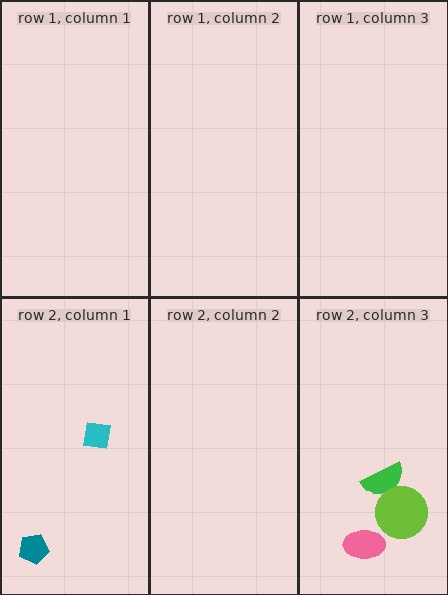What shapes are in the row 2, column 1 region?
The teal pentagon, the cyan square.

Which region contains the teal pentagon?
The row 2, column 1 region.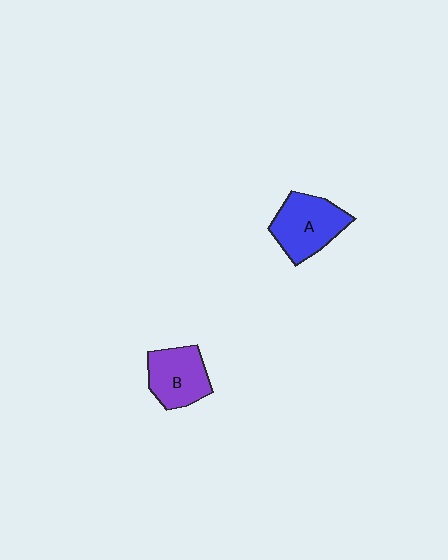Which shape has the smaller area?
Shape B (purple).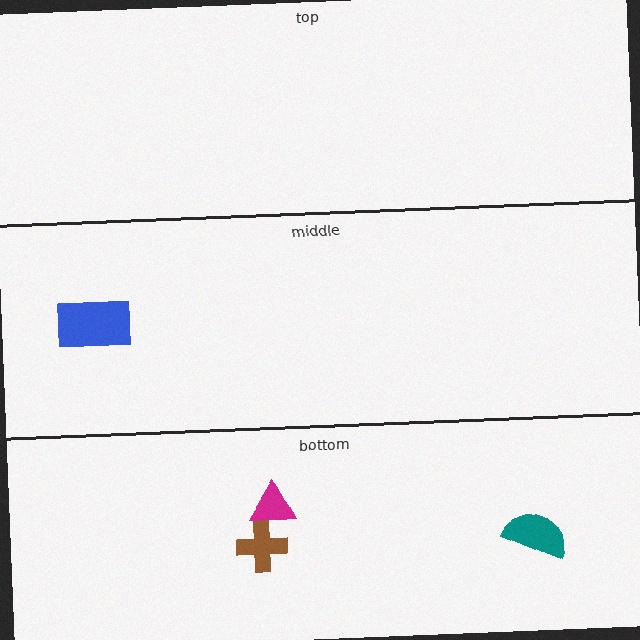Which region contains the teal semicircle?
The bottom region.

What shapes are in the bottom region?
The teal semicircle, the brown cross, the magenta triangle.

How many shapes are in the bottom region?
3.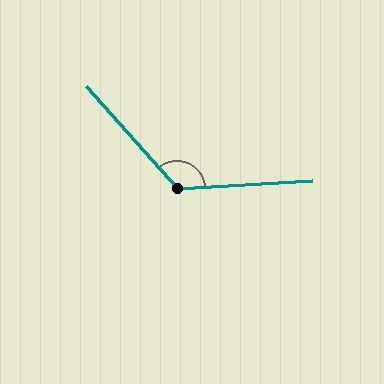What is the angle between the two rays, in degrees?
Approximately 129 degrees.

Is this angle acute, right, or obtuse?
It is obtuse.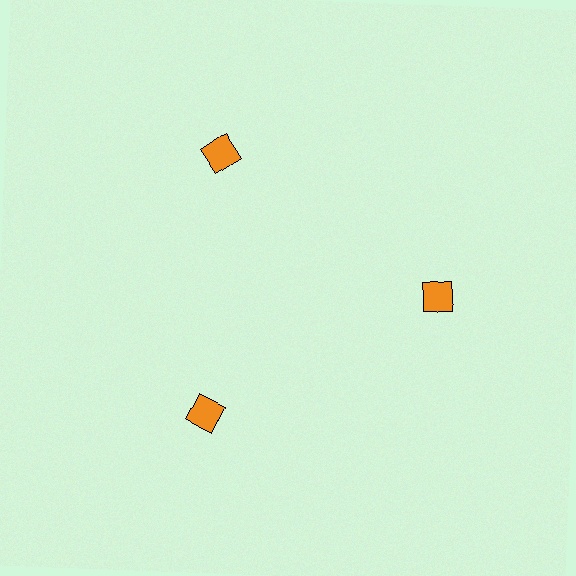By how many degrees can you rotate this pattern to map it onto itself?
The pattern maps onto itself every 120 degrees of rotation.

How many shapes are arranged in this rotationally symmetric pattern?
There are 3 shapes, arranged in 3 groups of 1.